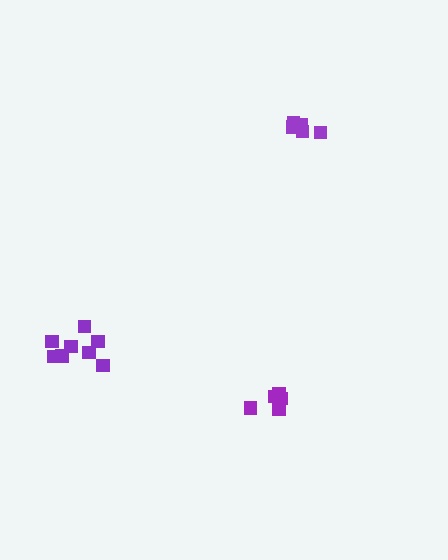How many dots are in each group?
Group 1: 5 dots, Group 2: 5 dots, Group 3: 8 dots (18 total).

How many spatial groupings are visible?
There are 3 spatial groupings.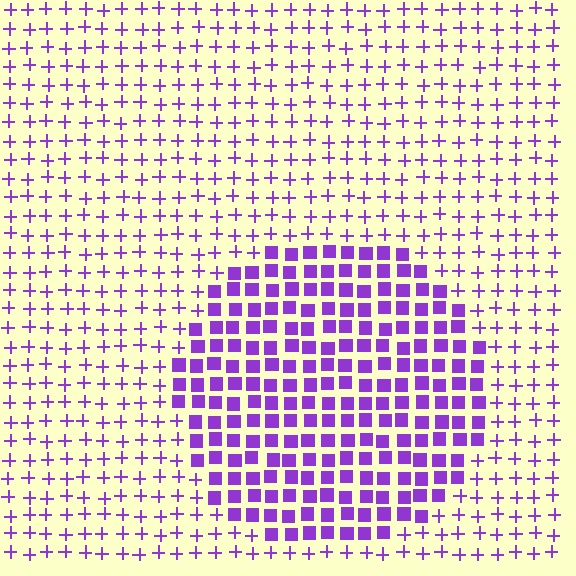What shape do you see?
I see a circle.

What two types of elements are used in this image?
The image uses squares inside the circle region and plus signs outside it.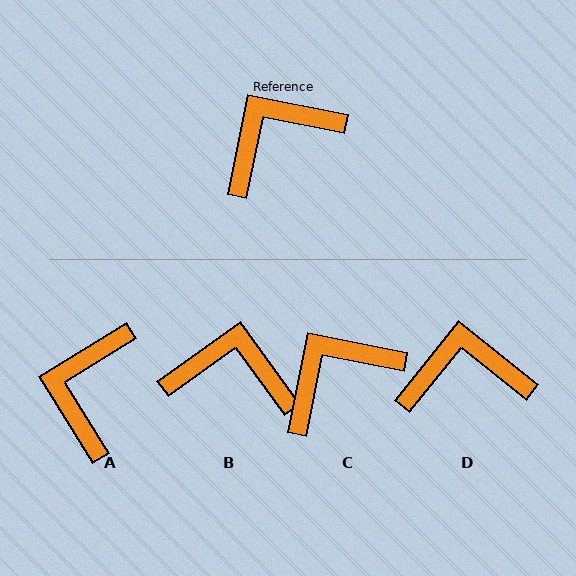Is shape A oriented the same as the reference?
No, it is off by about 43 degrees.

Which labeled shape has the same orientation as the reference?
C.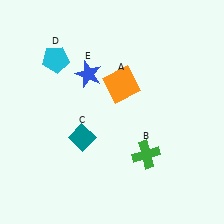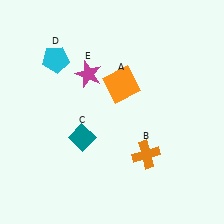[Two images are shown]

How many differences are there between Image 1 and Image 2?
There are 2 differences between the two images.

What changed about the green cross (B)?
In Image 1, B is green. In Image 2, it changed to orange.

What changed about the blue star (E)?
In Image 1, E is blue. In Image 2, it changed to magenta.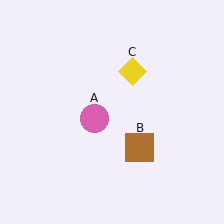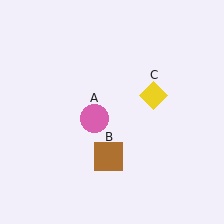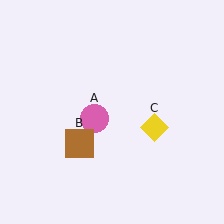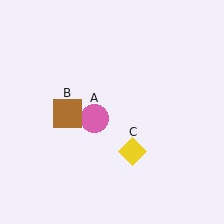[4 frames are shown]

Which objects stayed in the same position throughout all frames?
Pink circle (object A) remained stationary.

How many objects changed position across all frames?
2 objects changed position: brown square (object B), yellow diamond (object C).